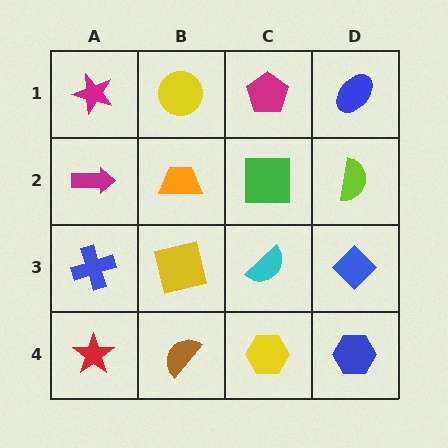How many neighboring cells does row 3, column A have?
3.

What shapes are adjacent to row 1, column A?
A magenta arrow (row 2, column A), a yellow circle (row 1, column B).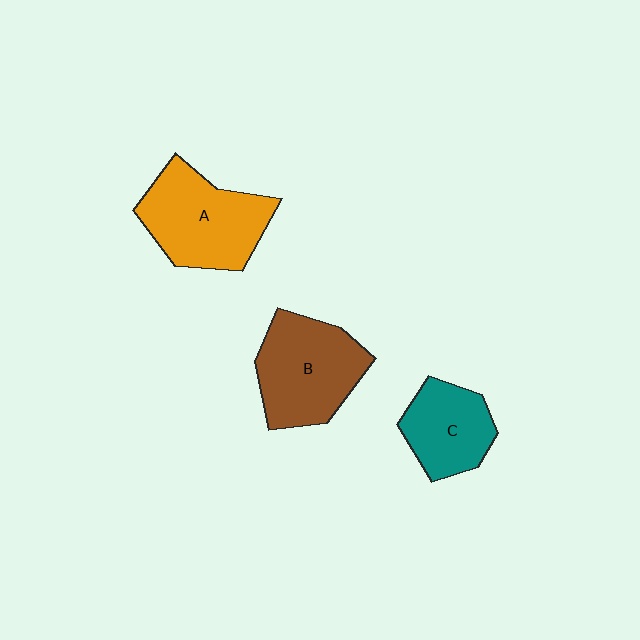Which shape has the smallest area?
Shape C (teal).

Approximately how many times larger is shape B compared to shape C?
Approximately 1.4 times.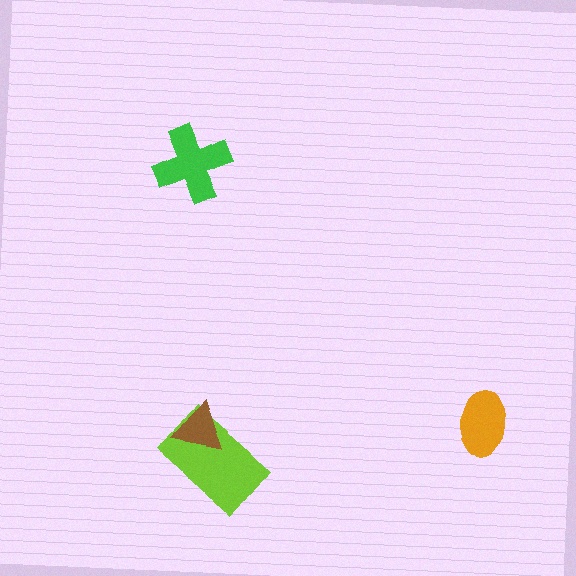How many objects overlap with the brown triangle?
1 object overlaps with the brown triangle.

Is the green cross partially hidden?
No, no other shape covers it.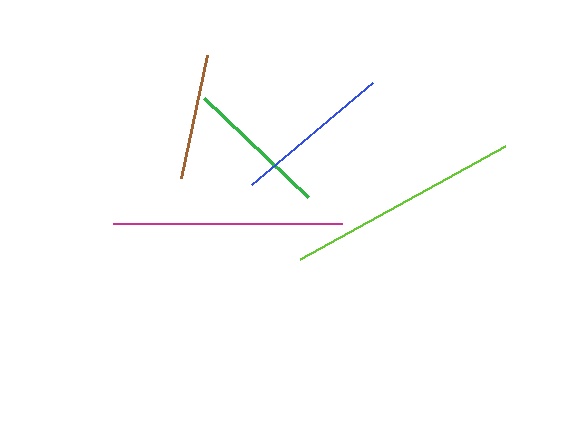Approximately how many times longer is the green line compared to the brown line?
The green line is approximately 1.1 times the length of the brown line.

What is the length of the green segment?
The green segment is approximately 144 pixels long.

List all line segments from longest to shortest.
From longest to shortest: lime, magenta, blue, green, brown.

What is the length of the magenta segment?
The magenta segment is approximately 229 pixels long.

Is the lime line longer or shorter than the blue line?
The lime line is longer than the blue line.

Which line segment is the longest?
The lime line is the longest at approximately 234 pixels.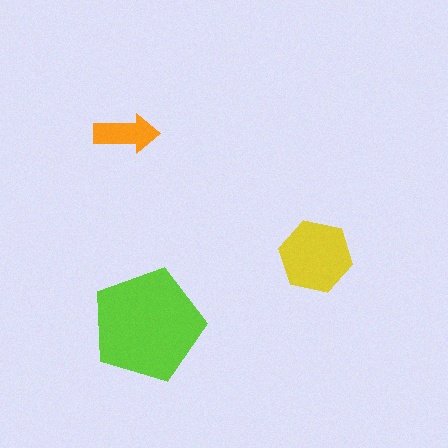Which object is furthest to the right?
The yellow hexagon is rightmost.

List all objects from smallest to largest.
The orange arrow, the yellow hexagon, the lime pentagon.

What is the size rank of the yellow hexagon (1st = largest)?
2nd.